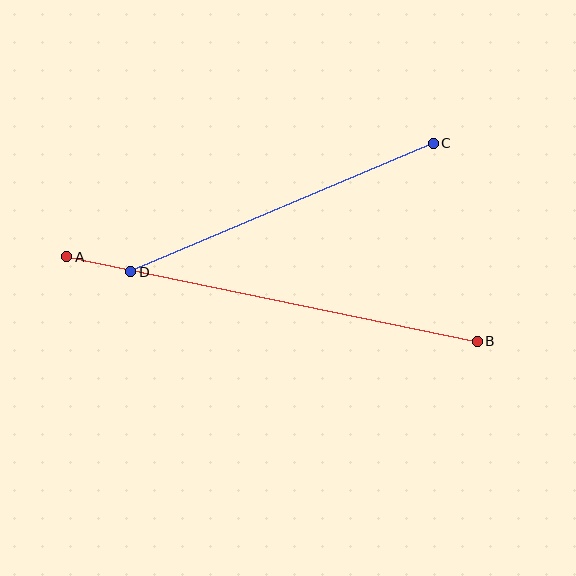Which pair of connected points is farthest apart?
Points A and B are farthest apart.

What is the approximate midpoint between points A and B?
The midpoint is at approximately (272, 299) pixels.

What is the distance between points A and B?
The distance is approximately 419 pixels.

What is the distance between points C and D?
The distance is approximately 329 pixels.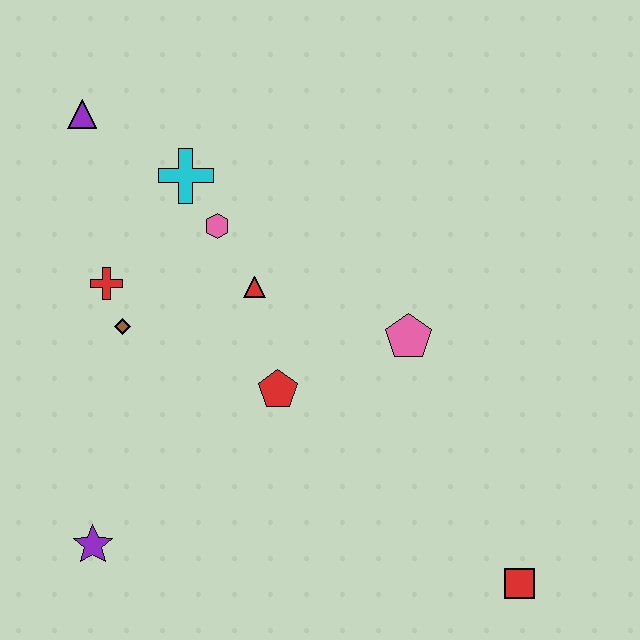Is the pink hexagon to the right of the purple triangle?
Yes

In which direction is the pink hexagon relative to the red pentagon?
The pink hexagon is above the red pentagon.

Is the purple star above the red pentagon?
No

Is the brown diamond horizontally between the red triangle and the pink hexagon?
No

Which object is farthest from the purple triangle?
The red square is farthest from the purple triangle.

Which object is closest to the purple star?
The brown diamond is closest to the purple star.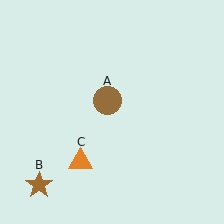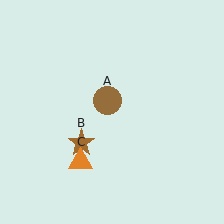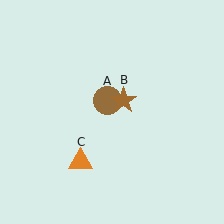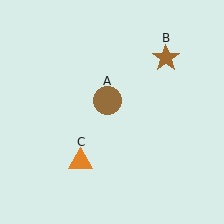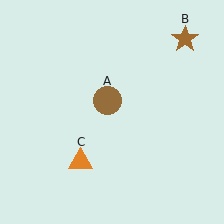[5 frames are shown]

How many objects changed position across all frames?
1 object changed position: brown star (object B).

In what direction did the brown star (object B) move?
The brown star (object B) moved up and to the right.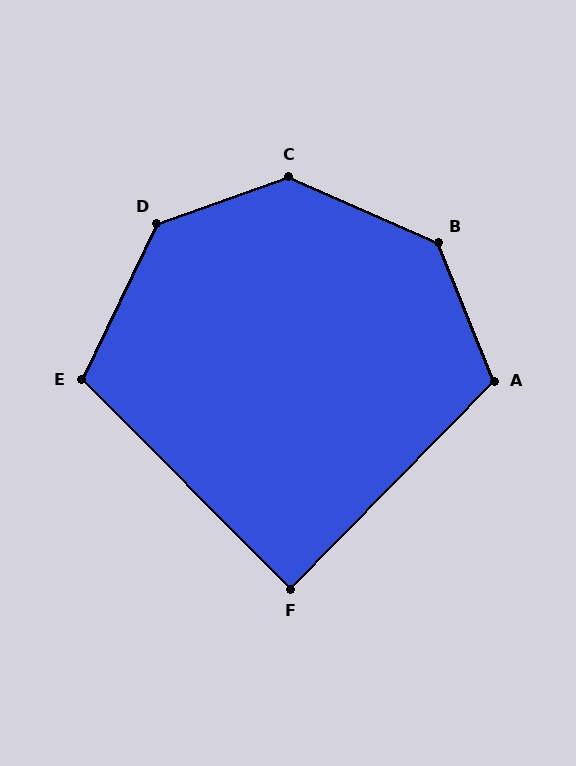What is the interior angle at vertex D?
Approximately 135 degrees (obtuse).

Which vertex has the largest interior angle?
C, at approximately 137 degrees.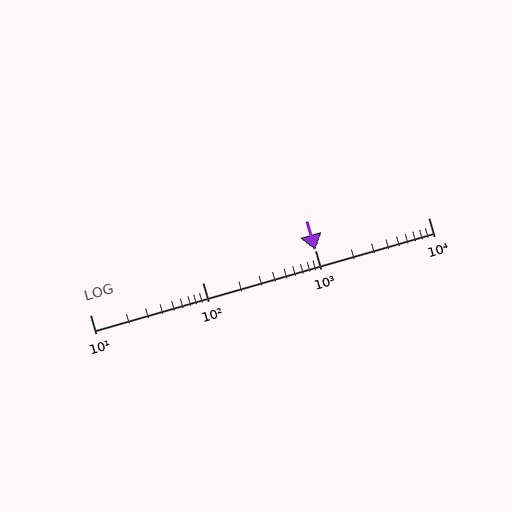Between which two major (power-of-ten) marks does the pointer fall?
The pointer is between 1000 and 10000.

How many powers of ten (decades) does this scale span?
The scale spans 3 decades, from 10 to 10000.